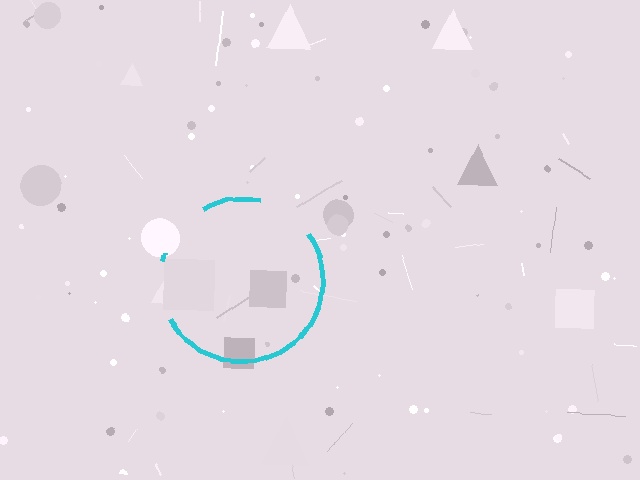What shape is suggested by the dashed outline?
The dashed outline suggests a circle.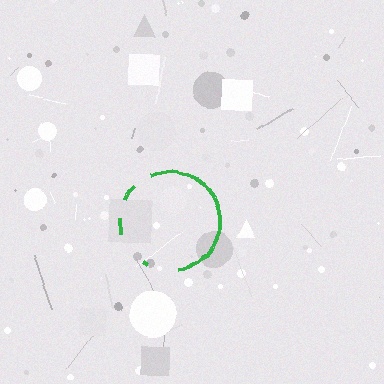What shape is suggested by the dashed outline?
The dashed outline suggests a circle.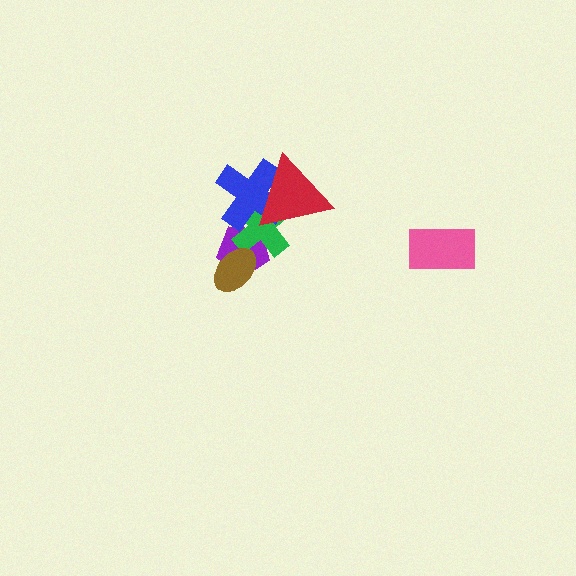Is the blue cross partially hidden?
Yes, it is partially covered by another shape.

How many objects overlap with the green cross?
4 objects overlap with the green cross.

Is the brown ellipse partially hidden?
No, no other shape covers it.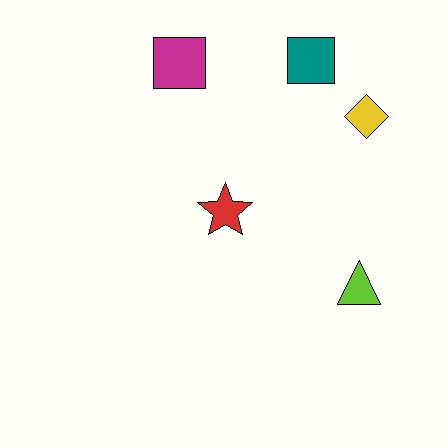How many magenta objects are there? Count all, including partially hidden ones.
There is 1 magenta object.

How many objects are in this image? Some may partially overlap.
There are 5 objects.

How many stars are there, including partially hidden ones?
There is 1 star.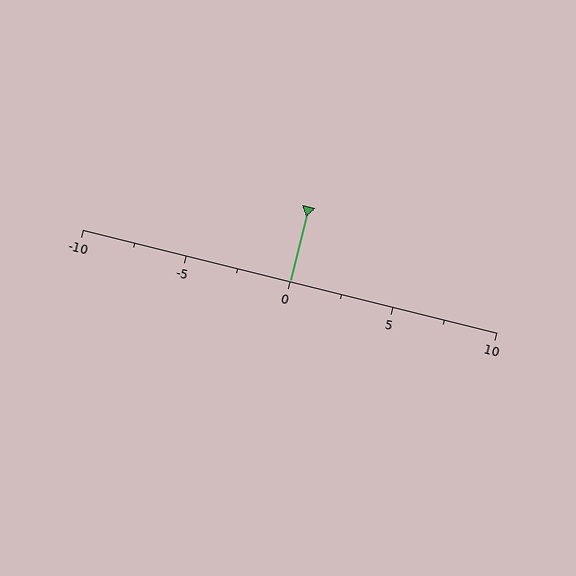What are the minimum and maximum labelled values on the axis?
The axis runs from -10 to 10.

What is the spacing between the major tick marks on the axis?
The major ticks are spaced 5 apart.